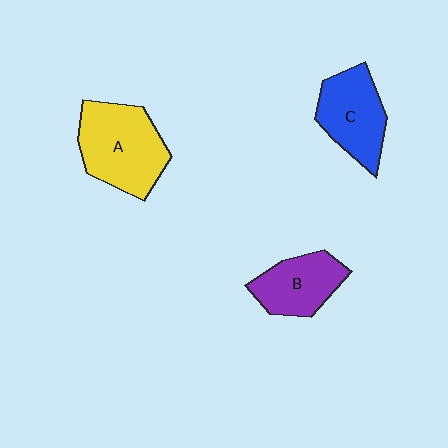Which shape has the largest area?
Shape A (yellow).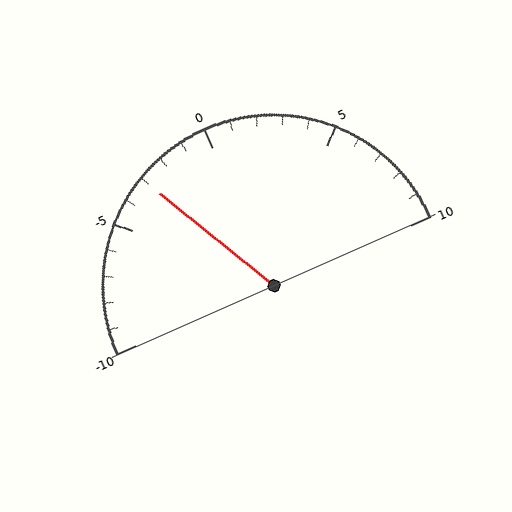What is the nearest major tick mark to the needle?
The nearest major tick mark is -5.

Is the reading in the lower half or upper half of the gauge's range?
The reading is in the lower half of the range (-10 to 10).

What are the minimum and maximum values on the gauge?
The gauge ranges from -10 to 10.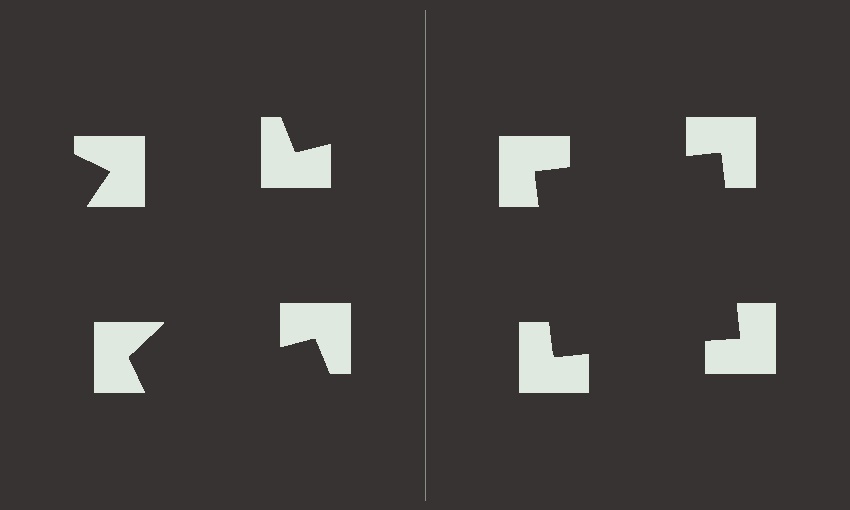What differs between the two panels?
The notched squares are positioned identically on both sides; only the wedge orientations differ. On the right they align to a square; on the left they are misaligned.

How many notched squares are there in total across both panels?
8 — 4 on each side.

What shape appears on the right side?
An illusory square.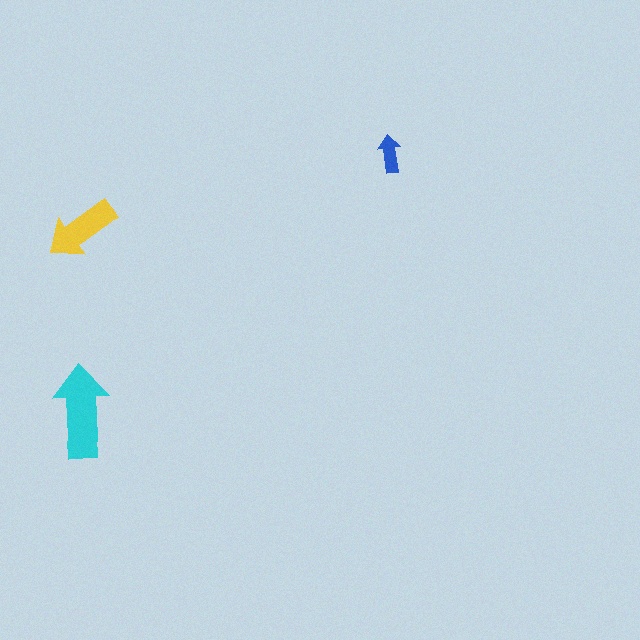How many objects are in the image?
There are 3 objects in the image.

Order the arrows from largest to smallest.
the cyan one, the yellow one, the blue one.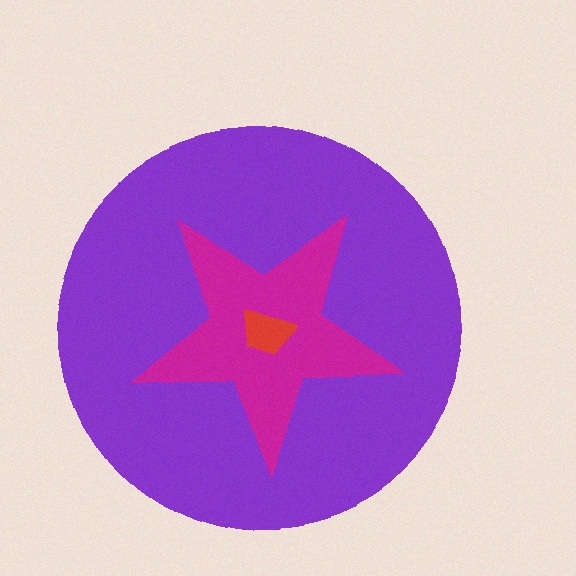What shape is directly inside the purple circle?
The magenta star.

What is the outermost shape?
The purple circle.